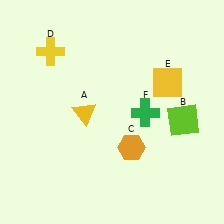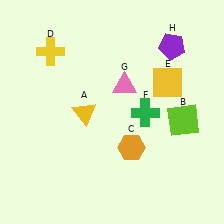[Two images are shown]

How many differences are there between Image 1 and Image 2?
There are 2 differences between the two images.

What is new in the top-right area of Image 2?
A pink triangle (G) was added in the top-right area of Image 2.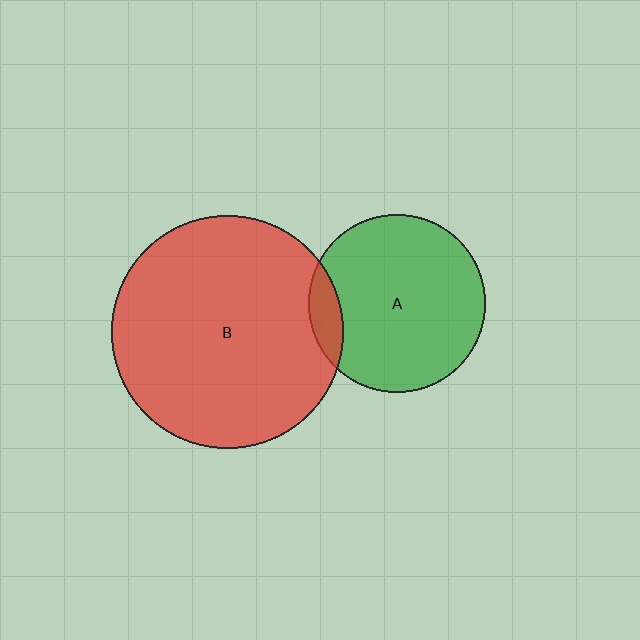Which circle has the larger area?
Circle B (red).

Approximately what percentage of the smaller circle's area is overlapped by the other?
Approximately 10%.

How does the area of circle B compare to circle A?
Approximately 1.7 times.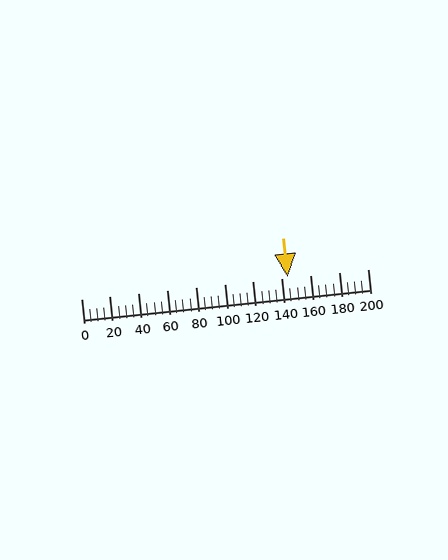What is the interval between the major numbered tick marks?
The major tick marks are spaced 20 units apart.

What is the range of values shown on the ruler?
The ruler shows values from 0 to 200.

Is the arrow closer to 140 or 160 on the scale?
The arrow is closer to 140.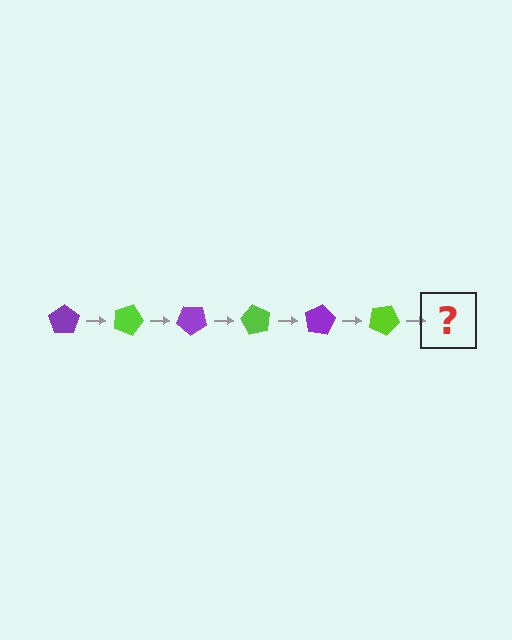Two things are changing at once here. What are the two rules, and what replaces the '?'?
The two rules are that it rotates 20 degrees each step and the color cycles through purple and lime. The '?' should be a purple pentagon, rotated 120 degrees from the start.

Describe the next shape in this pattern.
It should be a purple pentagon, rotated 120 degrees from the start.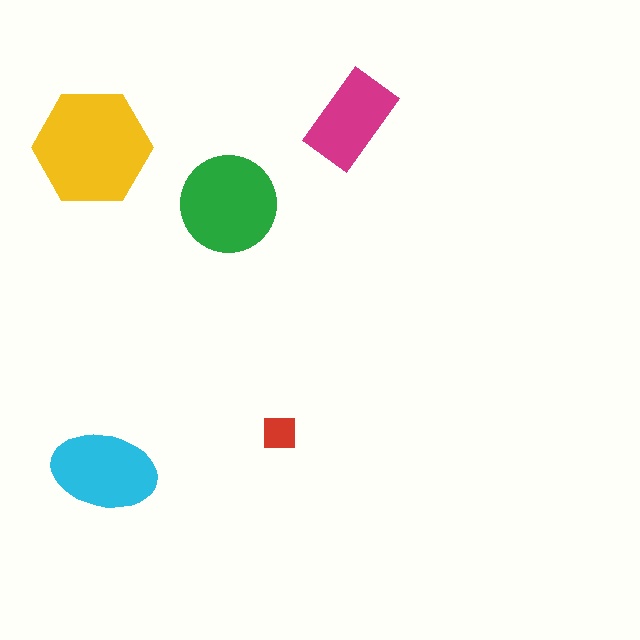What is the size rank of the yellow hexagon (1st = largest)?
1st.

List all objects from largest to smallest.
The yellow hexagon, the green circle, the cyan ellipse, the magenta rectangle, the red square.